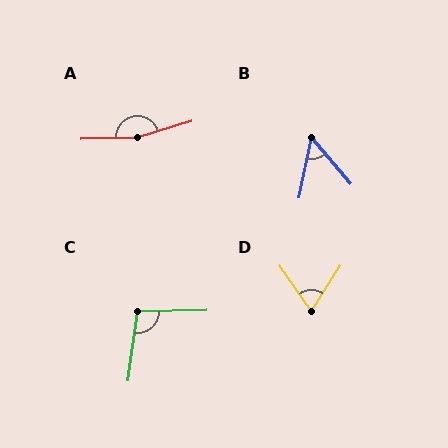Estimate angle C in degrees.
Approximately 99 degrees.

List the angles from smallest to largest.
B (52°), D (66°), C (99°), A (165°).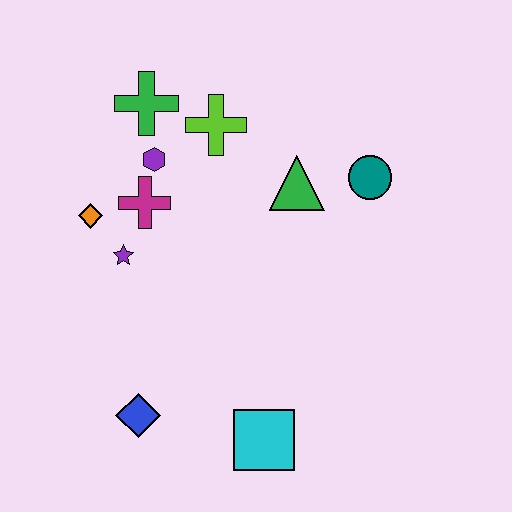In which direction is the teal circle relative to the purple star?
The teal circle is to the right of the purple star.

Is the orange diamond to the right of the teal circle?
No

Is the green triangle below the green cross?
Yes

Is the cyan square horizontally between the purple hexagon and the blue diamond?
No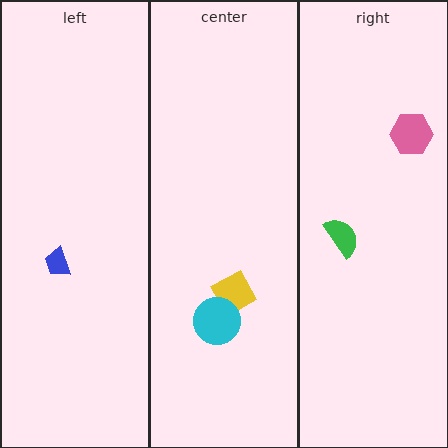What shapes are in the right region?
The green semicircle, the pink hexagon.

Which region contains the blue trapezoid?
The left region.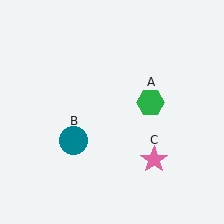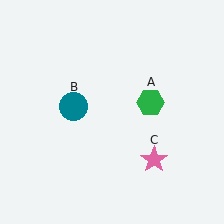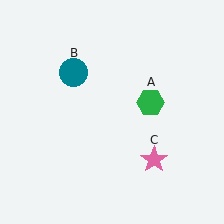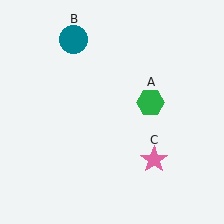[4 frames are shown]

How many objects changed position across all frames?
1 object changed position: teal circle (object B).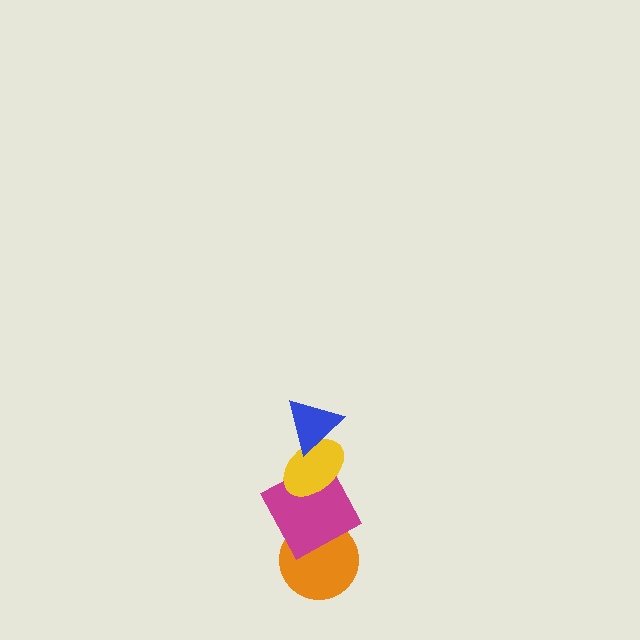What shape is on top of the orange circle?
The magenta square is on top of the orange circle.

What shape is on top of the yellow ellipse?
The blue triangle is on top of the yellow ellipse.